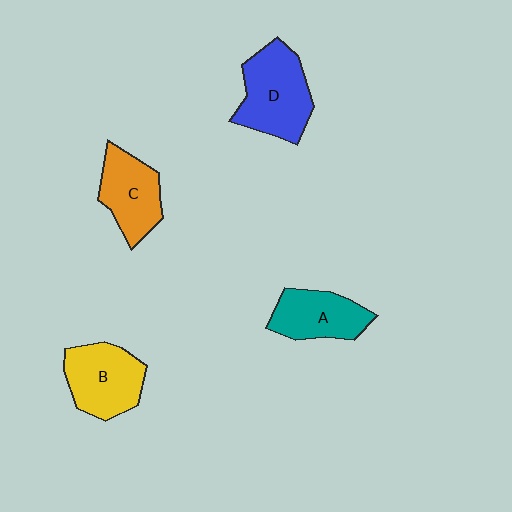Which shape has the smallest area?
Shape A (teal).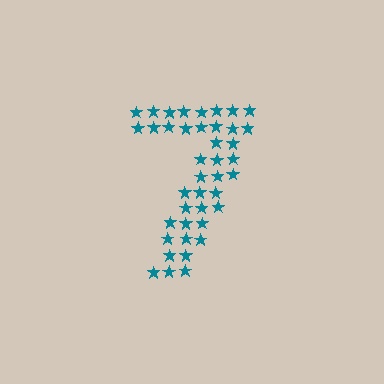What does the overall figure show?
The overall figure shows the digit 7.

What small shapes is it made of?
It is made of small stars.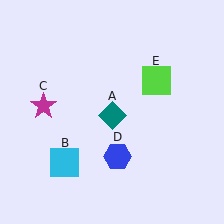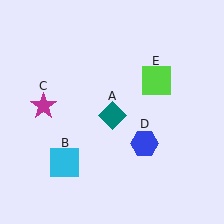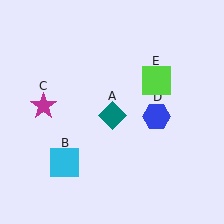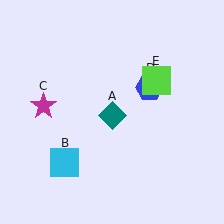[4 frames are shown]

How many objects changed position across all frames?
1 object changed position: blue hexagon (object D).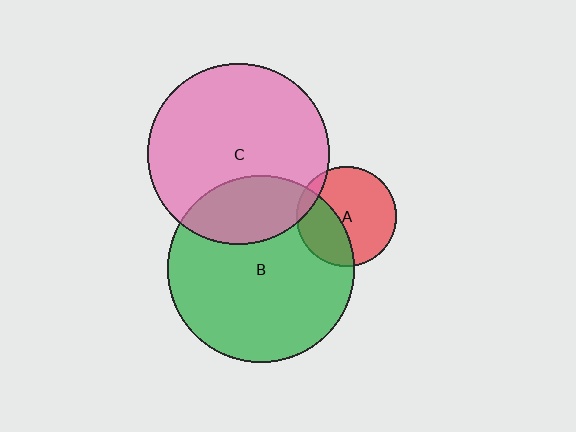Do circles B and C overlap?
Yes.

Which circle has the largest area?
Circle B (green).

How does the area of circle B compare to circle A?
Approximately 3.5 times.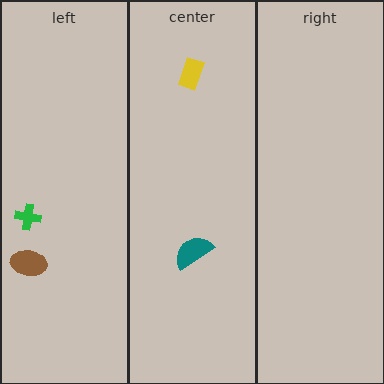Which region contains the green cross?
The left region.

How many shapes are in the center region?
2.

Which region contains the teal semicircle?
The center region.